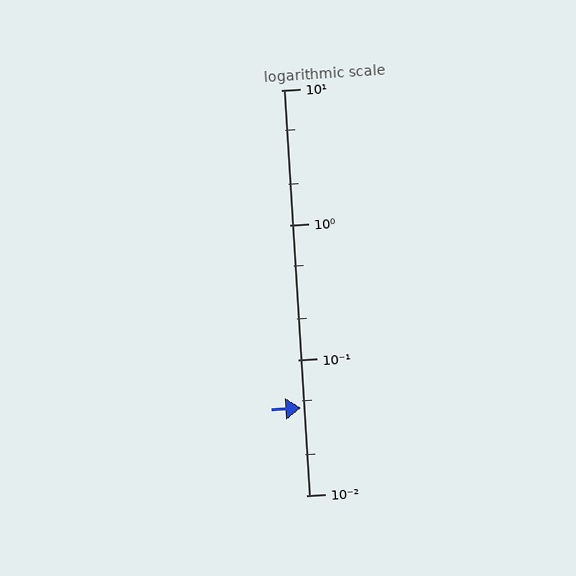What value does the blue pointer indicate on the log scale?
The pointer indicates approximately 0.044.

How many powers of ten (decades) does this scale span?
The scale spans 3 decades, from 0.01 to 10.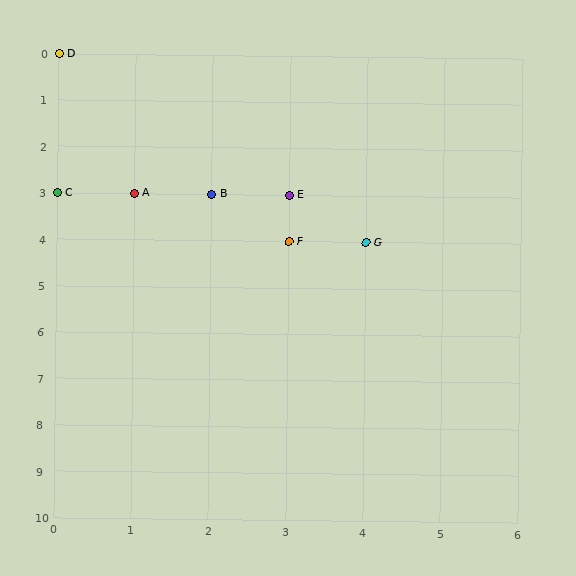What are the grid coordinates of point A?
Point A is at grid coordinates (1, 3).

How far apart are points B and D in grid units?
Points B and D are 2 columns and 3 rows apart (about 3.6 grid units diagonally).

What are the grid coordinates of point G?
Point G is at grid coordinates (4, 4).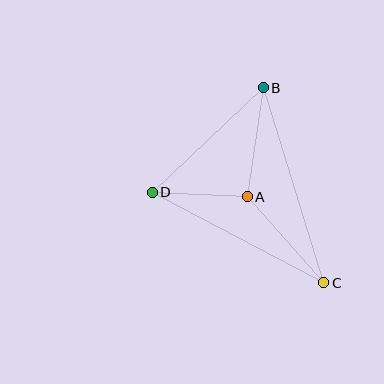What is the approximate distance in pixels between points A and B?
The distance between A and B is approximately 110 pixels.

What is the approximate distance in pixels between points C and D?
The distance between C and D is approximately 194 pixels.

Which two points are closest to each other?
Points A and D are closest to each other.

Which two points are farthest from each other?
Points B and C are farthest from each other.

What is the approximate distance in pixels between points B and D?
The distance between B and D is approximately 152 pixels.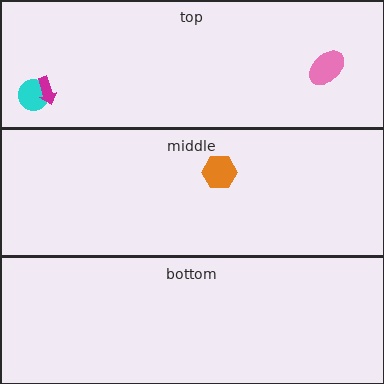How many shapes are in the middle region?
1.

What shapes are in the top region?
The cyan circle, the pink ellipse, the magenta arrow.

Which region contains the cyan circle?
The top region.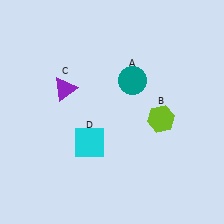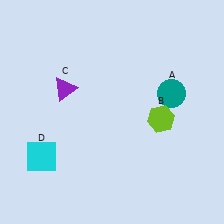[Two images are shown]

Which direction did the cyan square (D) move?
The cyan square (D) moved left.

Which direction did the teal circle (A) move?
The teal circle (A) moved right.